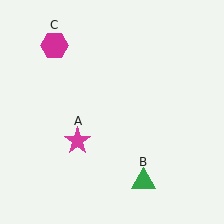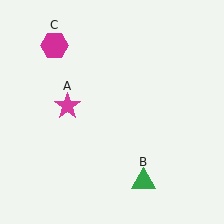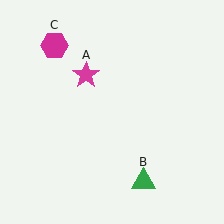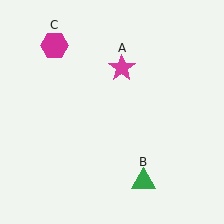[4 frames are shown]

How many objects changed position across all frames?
1 object changed position: magenta star (object A).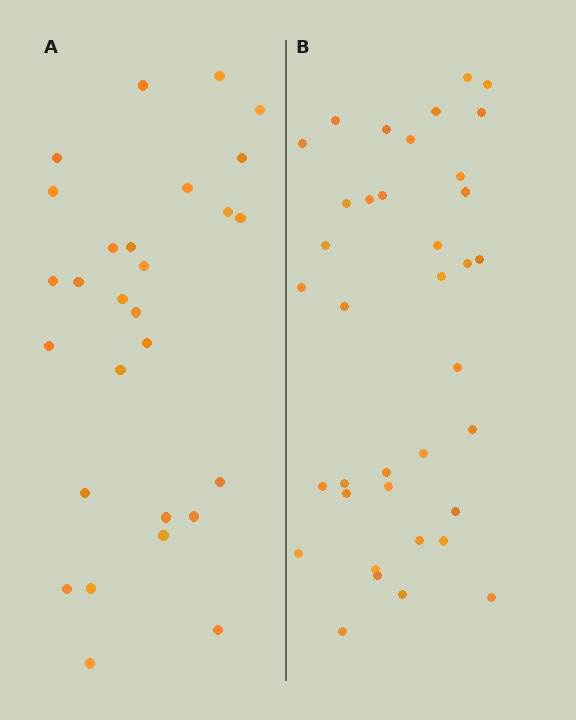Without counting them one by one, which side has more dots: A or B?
Region B (the right region) has more dots.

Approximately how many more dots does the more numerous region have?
Region B has roughly 8 or so more dots than region A.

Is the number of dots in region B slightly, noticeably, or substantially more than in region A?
Region B has noticeably more, but not dramatically so. The ratio is roughly 1.3 to 1.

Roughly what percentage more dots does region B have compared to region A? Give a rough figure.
About 30% more.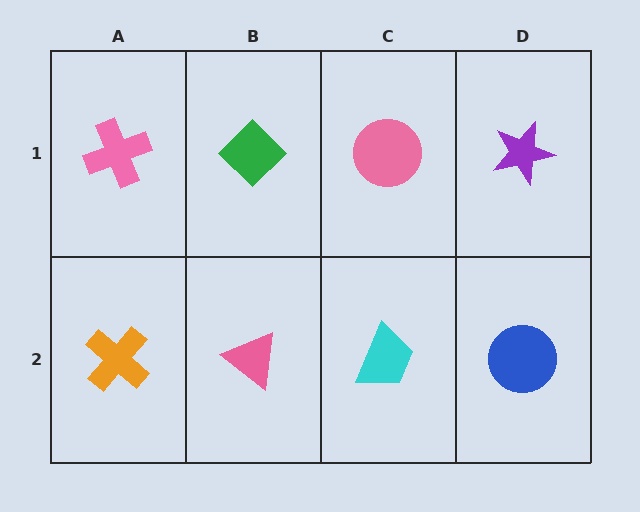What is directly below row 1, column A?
An orange cross.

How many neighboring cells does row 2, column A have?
2.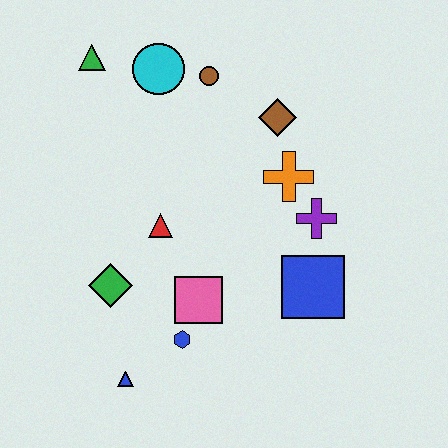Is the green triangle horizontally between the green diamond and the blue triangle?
No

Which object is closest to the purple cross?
The orange cross is closest to the purple cross.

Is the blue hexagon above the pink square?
No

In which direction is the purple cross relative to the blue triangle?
The purple cross is to the right of the blue triangle.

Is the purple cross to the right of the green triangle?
Yes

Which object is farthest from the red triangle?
The green triangle is farthest from the red triangle.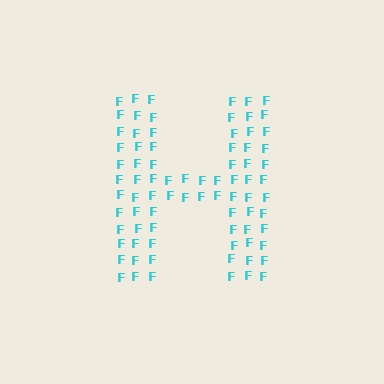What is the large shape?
The large shape is the letter H.